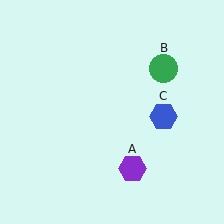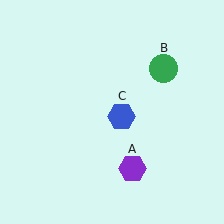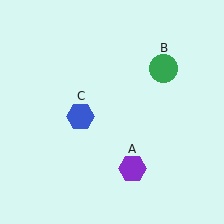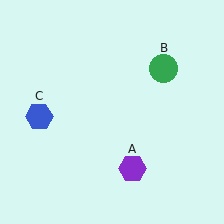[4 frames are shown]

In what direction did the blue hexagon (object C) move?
The blue hexagon (object C) moved left.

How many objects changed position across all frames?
1 object changed position: blue hexagon (object C).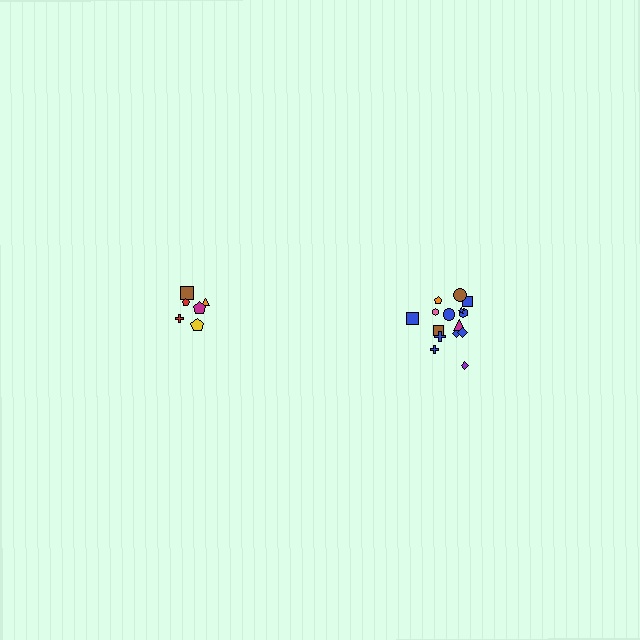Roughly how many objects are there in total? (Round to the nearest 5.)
Roughly 20 objects in total.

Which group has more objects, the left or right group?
The right group.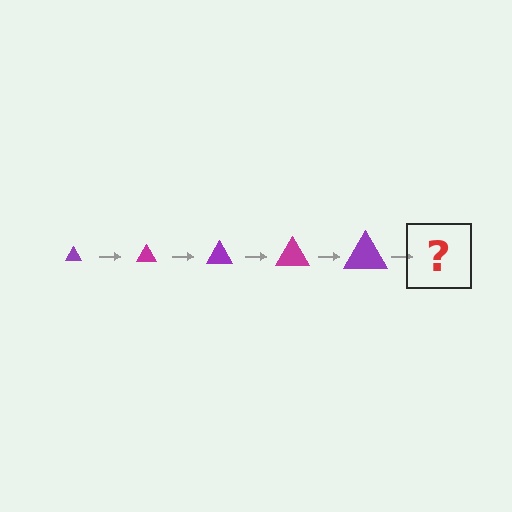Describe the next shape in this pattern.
It should be a magenta triangle, larger than the previous one.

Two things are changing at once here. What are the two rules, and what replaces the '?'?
The two rules are that the triangle grows larger each step and the color cycles through purple and magenta. The '?' should be a magenta triangle, larger than the previous one.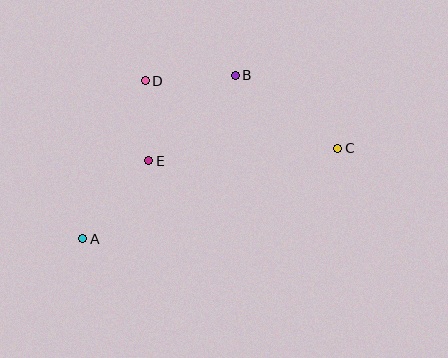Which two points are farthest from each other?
Points A and C are farthest from each other.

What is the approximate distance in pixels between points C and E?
The distance between C and E is approximately 189 pixels.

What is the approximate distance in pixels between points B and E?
The distance between B and E is approximately 121 pixels.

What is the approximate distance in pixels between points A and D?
The distance between A and D is approximately 170 pixels.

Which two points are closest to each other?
Points D and E are closest to each other.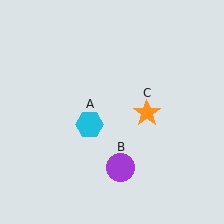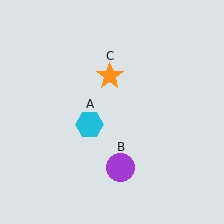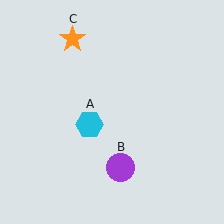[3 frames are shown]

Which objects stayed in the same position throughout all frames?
Cyan hexagon (object A) and purple circle (object B) remained stationary.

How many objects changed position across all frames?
1 object changed position: orange star (object C).